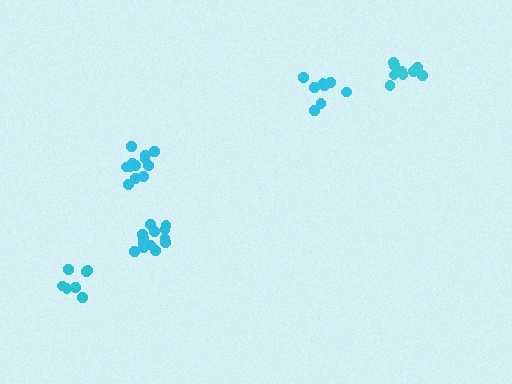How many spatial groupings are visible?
There are 5 spatial groupings.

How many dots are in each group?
Group 1: 9 dots, Group 2: 8 dots, Group 3: 8 dots, Group 4: 12 dots, Group 5: 13 dots (50 total).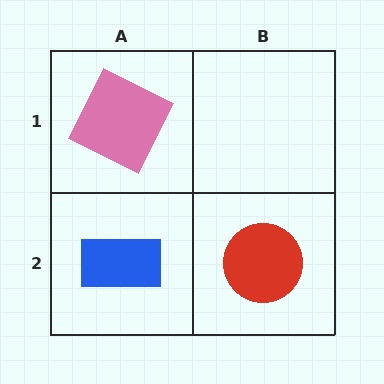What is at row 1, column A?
A pink square.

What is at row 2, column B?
A red circle.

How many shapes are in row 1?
1 shape.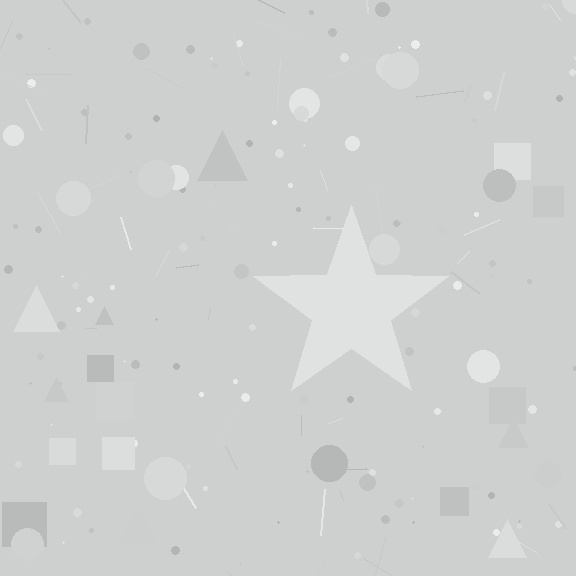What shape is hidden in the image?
A star is hidden in the image.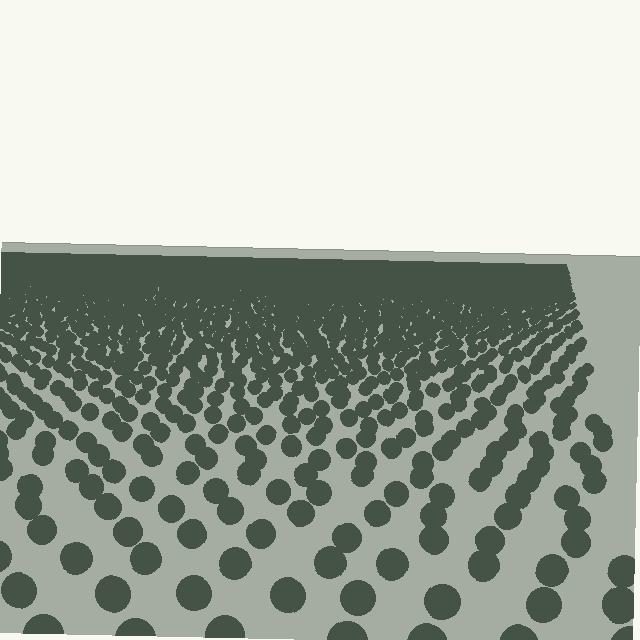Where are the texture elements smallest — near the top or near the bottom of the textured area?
Near the top.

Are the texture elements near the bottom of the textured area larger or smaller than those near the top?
Larger. Near the bottom, elements are closer to the viewer and appear at a bigger on-screen size.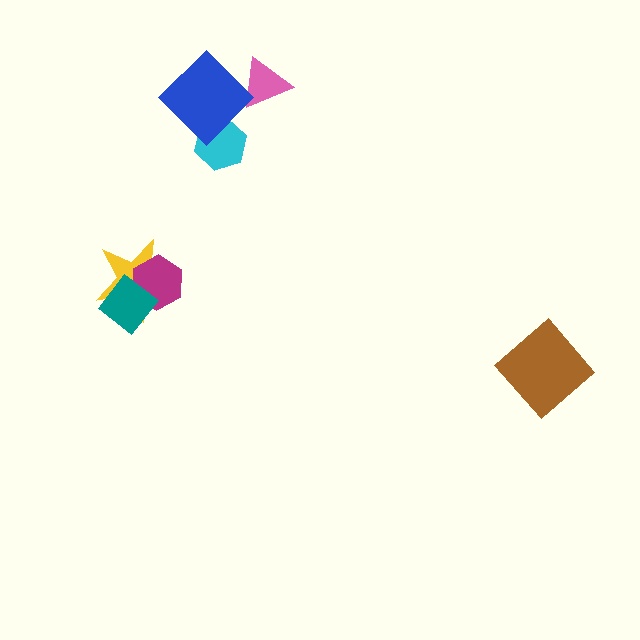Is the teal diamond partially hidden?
No, no other shape covers it.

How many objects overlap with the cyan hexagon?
1 object overlaps with the cyan hexagon.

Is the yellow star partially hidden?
Yes, it is partially covered by another shape.